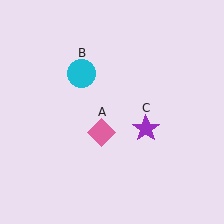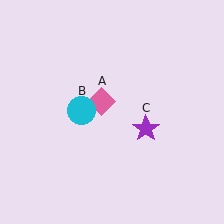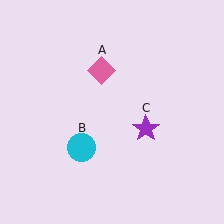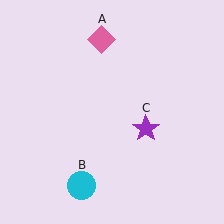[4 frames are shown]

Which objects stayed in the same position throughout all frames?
Purple star (object C) remained stationary.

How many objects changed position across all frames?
2 objects changed position: pink diamond (object A), cyan circle (object B).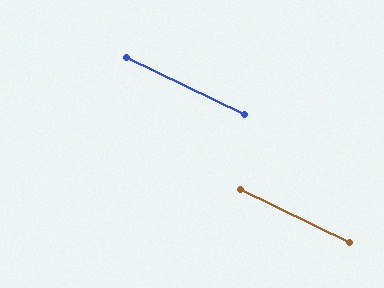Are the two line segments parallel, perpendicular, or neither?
Parallel — their directions differ by only 0.5°.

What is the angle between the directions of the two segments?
Approximately 0 degrees.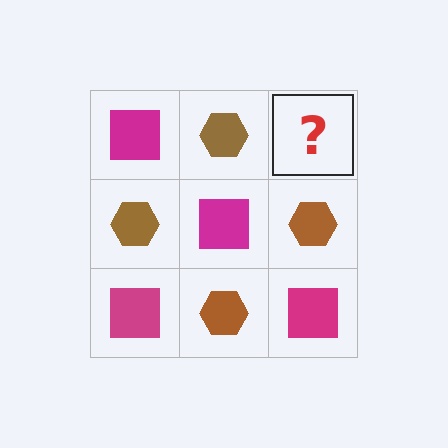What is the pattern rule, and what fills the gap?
The rule is that it alternates magenta square and brown hexagon in a checkerboard pattern. The gap should be filled with a magenta square.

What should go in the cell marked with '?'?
The missing cell should contain a magenta square.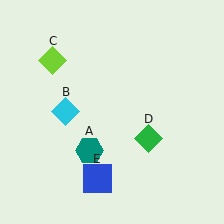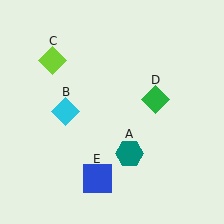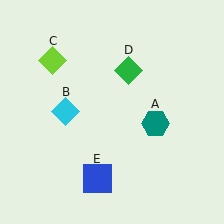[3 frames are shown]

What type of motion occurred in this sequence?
The teal hexagon (object A), green diamond (object D) rotated counterclockwise around the center of the scene.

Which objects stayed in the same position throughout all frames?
Cyan diamond (object B) and lime diamond (object C) and blue square (object E) remained stationary.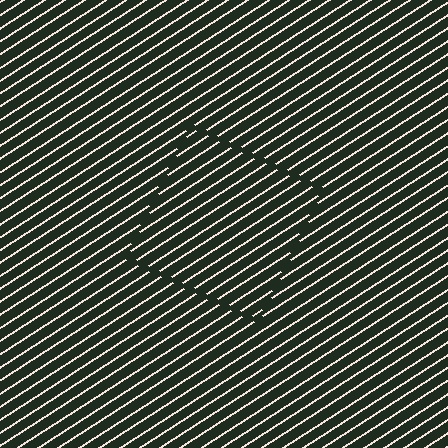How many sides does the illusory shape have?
4 sides — the line-ends trace a square.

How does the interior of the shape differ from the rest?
The interior of the shape contains the same grating, shifted by half a period — the contour is defined by the phase discontinuity where line-ends from the inner and outer gratings abut.